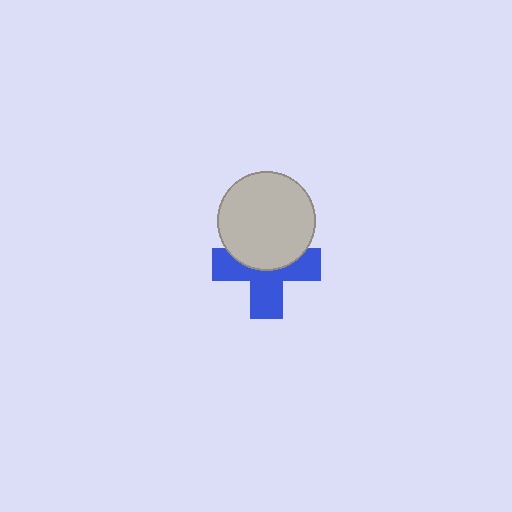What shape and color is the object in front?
The object in front is a light gray circle.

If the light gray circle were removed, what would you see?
You would see the complete blue cross.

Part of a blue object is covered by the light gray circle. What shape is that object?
It is a cross.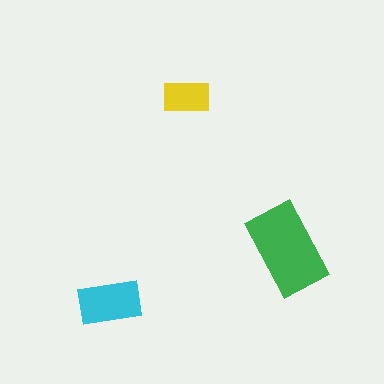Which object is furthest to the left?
The cyan rectangle is leftmost.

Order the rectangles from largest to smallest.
the green one, the cyan one, the yellow one.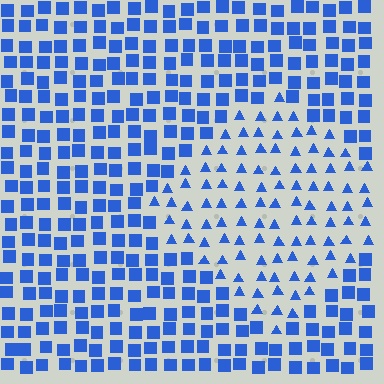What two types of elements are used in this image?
The image uses triangles inside the diamond region and squares outside it.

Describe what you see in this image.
The image is filled with small blue elements arranged in a uniform grid. A diamond-shaped region contains triangles, while the surrounding area contains squares. The boundary is defined purely by the change in element shape.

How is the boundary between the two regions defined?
The boundary is defined by a change in element shape: triangles inside vs. squares outside. All elements share the same color and spacing.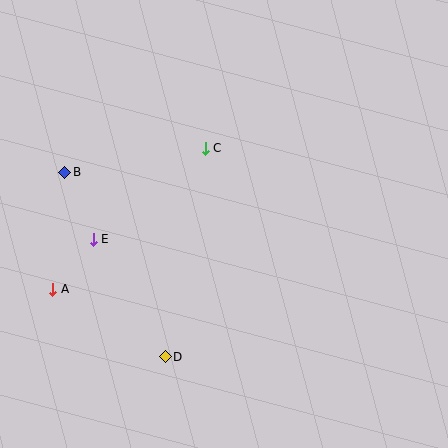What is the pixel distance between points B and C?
The distance between B and C is 142 pixels.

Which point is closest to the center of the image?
Point C at (205, 148) is closest to the center.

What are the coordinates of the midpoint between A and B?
The midpoint between A and B is at (59, 231).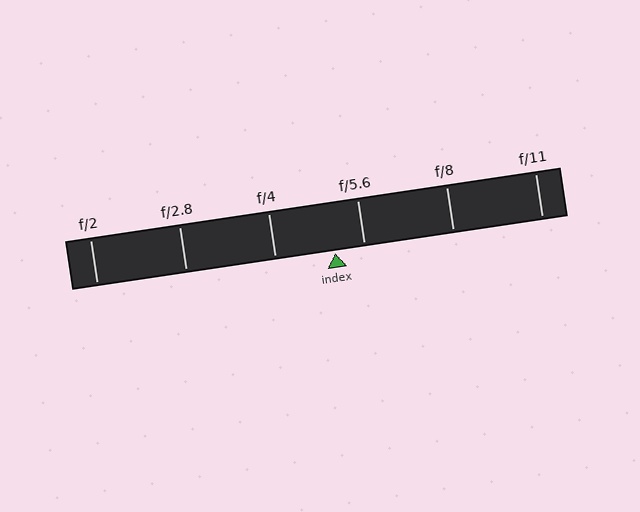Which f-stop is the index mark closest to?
The index mark is closest to f/5.6.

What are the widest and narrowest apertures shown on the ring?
The widest aperture shown is f/2 and the narrowest is f/11.